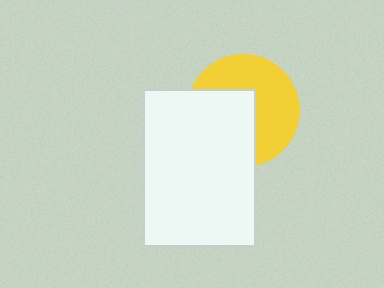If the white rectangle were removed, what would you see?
You would see the complete yellow circle.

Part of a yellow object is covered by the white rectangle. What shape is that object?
It is a circle.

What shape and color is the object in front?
The object in front is a white rectangle.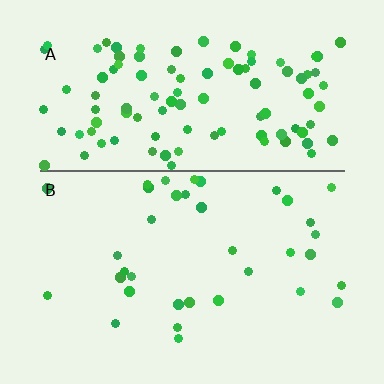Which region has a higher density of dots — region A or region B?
A (the top).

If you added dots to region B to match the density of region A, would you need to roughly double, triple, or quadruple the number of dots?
Approximately triple.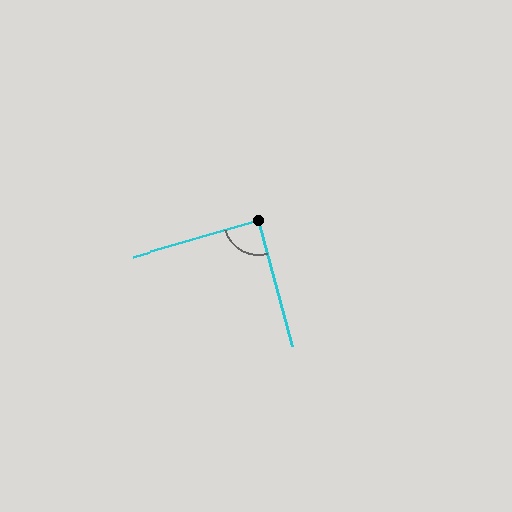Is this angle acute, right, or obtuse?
It is approximately a right angle.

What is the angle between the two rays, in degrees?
Approximately 89 degrees.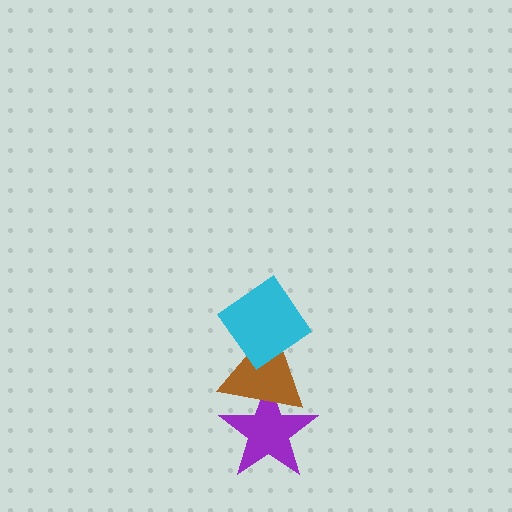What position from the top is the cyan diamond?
The cyan diamond is 1st from the top.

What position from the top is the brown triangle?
The brown triangle is 2nd from the top.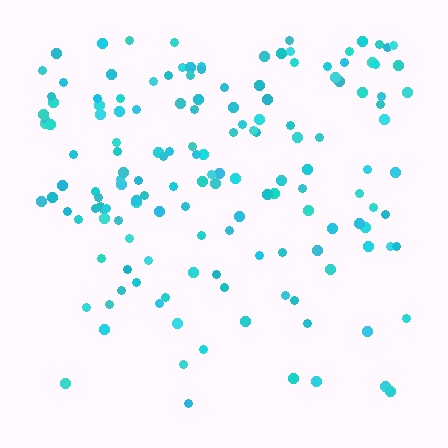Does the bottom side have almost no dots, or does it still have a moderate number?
Still a moderate number, just noticeably fewer than the top.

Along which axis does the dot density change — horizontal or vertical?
Vertical.